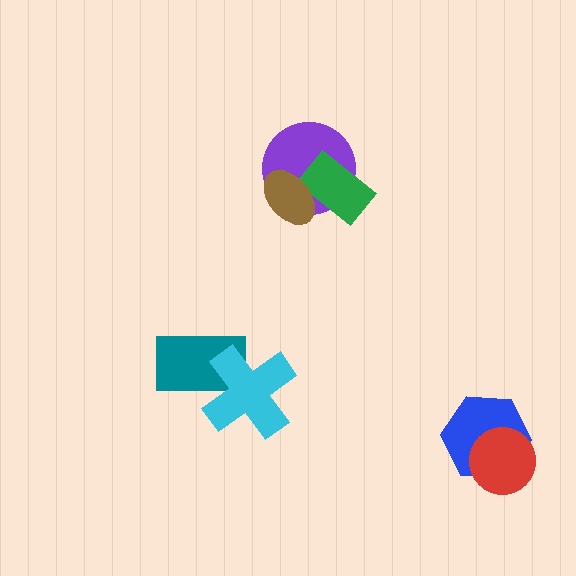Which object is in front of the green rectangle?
The brown ellipse is in front of the green rectangle.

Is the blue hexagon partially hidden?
Yes, it is partially covered by another shape.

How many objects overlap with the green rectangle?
2 objects overlap with the green rectangle.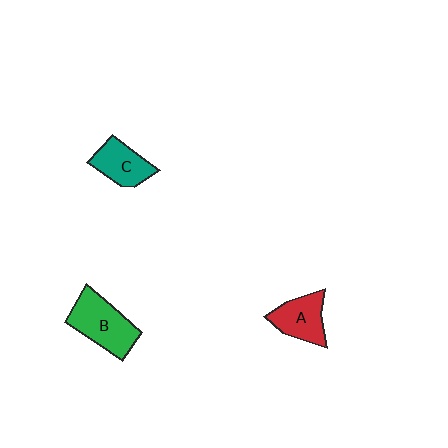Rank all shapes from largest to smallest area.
From largest to smallest: B (green), A (red), C (teal).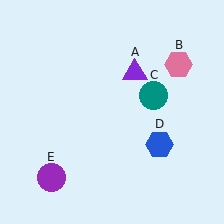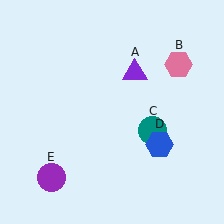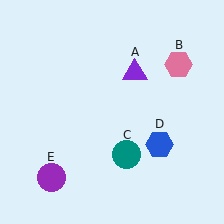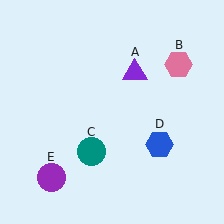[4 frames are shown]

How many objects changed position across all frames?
1 object changed position: teal circle (object C).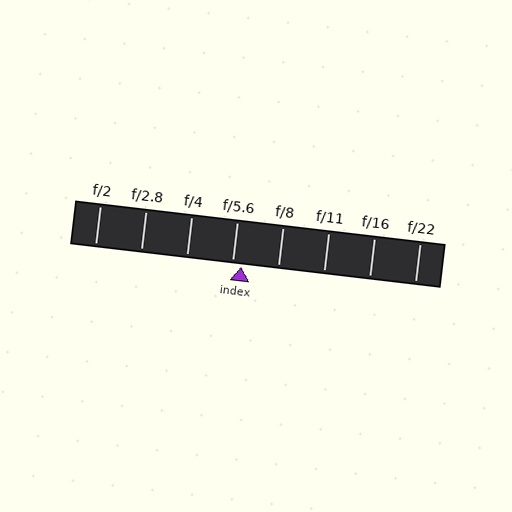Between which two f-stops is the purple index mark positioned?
The index mark is between f/5.6 and f/8.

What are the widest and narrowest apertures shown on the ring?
The widest aperture shown is f/2 and the narrowest is f/22.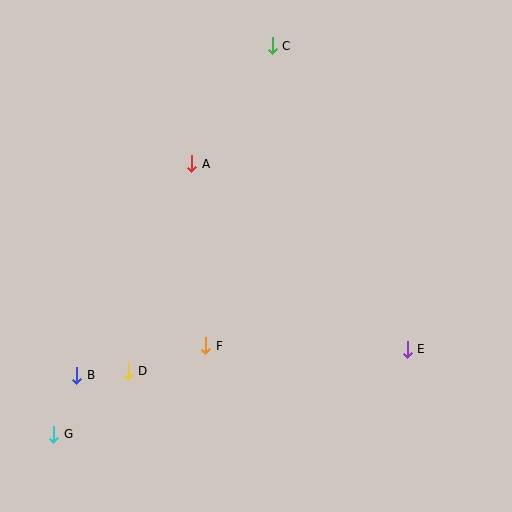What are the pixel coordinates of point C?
Point C is at (272, 46).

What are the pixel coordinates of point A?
Point A is at (191, 164).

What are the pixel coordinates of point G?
Point G is at (54, 434).